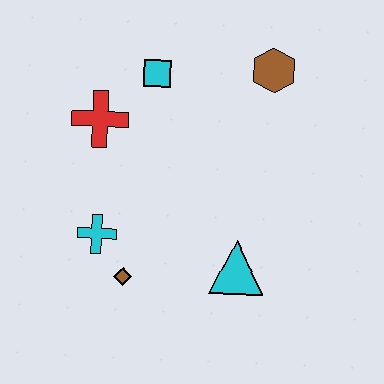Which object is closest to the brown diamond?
The cyan cross is closest to the brown diamond.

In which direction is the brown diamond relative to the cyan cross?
The brown diamond is below the cyan cross.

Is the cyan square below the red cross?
No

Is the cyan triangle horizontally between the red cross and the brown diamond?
No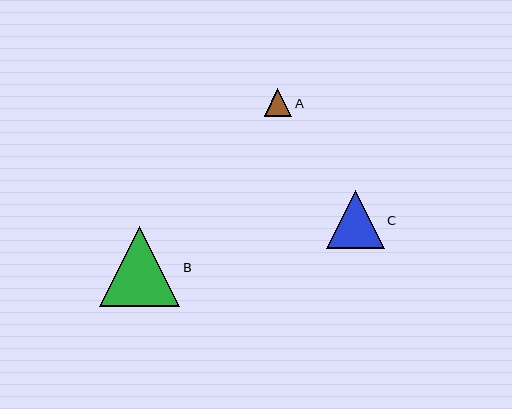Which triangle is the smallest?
Triangle A is the smallest with a size of approximately 27 pixels.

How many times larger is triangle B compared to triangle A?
Triangle B is approximately 2.9 times the size of triangle A.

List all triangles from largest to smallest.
From largest to smallest: B, C, A.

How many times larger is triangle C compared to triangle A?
Triangle C is approximately 2.1 times the size of triangle A.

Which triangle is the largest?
Triangle B is the largest with a size of approximately 80 pixels.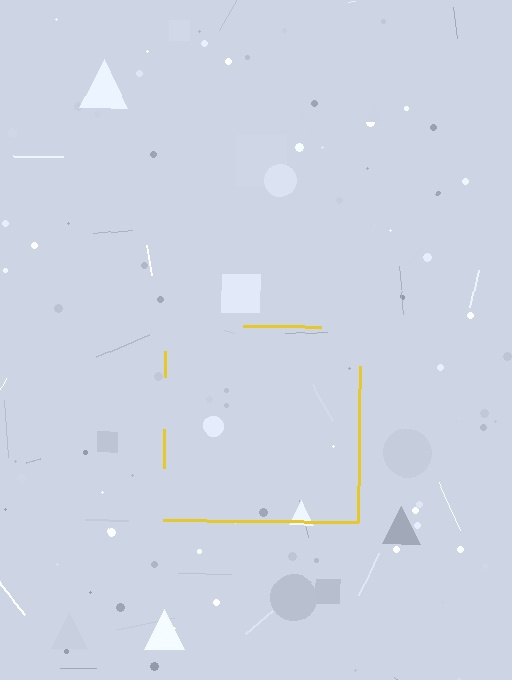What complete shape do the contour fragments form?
The contour fragments form a square.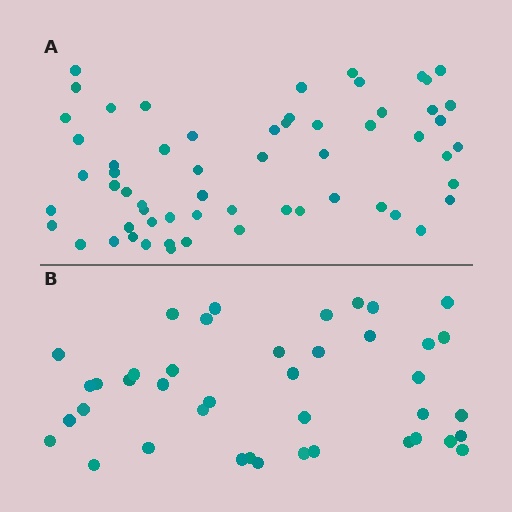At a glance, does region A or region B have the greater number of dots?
Region A (the top region) has more dots.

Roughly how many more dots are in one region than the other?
Region A has approximately 20 more dots than region B.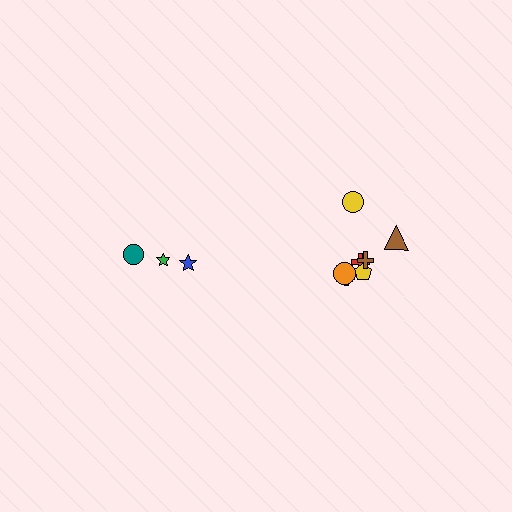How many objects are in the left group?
There are 3 objects.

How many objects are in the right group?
There are 7 objects.